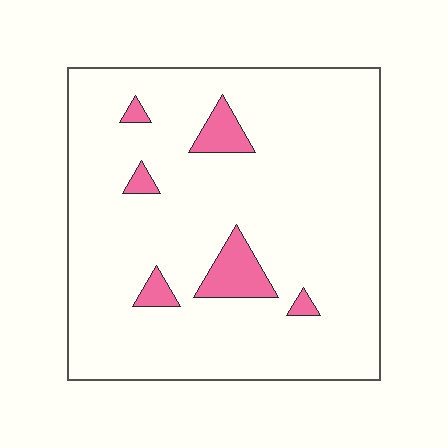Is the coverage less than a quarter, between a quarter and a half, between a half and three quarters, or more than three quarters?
Less than a quarter.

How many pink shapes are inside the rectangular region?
6.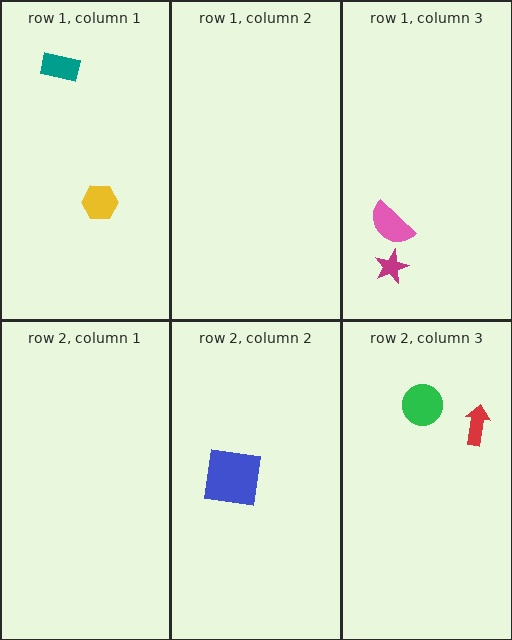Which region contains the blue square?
The row 2, column 2 region.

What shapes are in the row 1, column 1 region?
The yellow hexagon, the teal rectangle.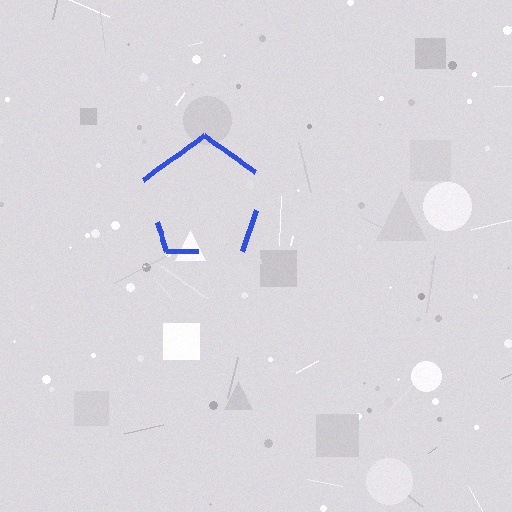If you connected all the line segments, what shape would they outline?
They would outline a pentagon.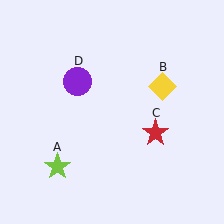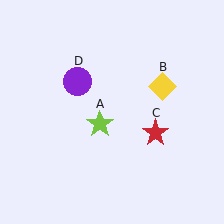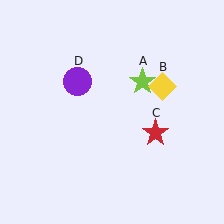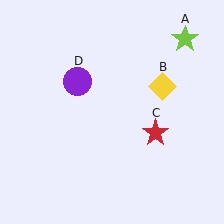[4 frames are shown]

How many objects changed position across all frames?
1 object changed position: lime star (object A).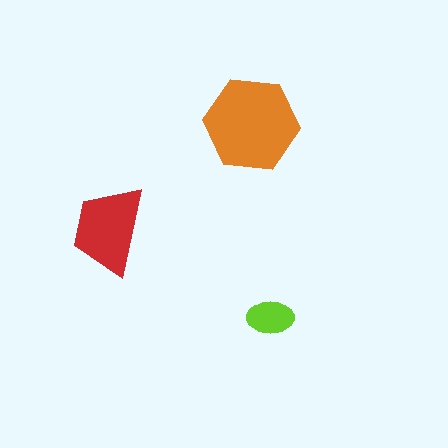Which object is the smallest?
The lime ellipse.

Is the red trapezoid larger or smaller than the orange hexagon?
Smaller.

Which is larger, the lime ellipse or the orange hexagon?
The orange hexagon.